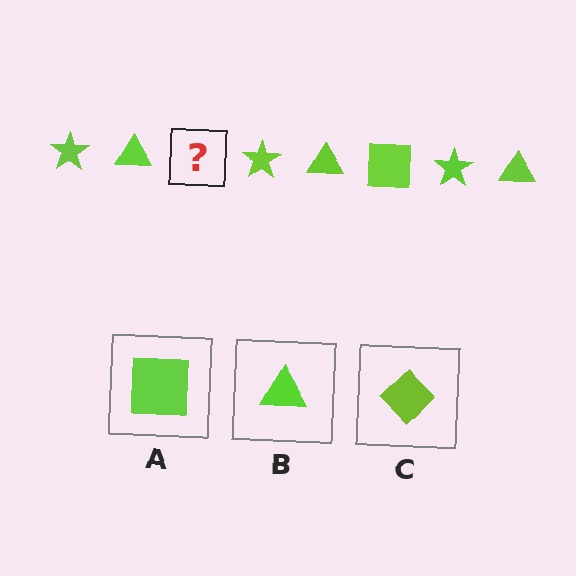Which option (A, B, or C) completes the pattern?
A.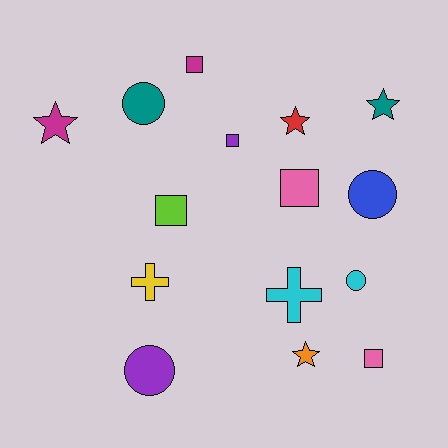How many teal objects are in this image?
There are 2 teal objects.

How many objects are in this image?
There are 15 objects.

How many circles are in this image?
There are 4 circles.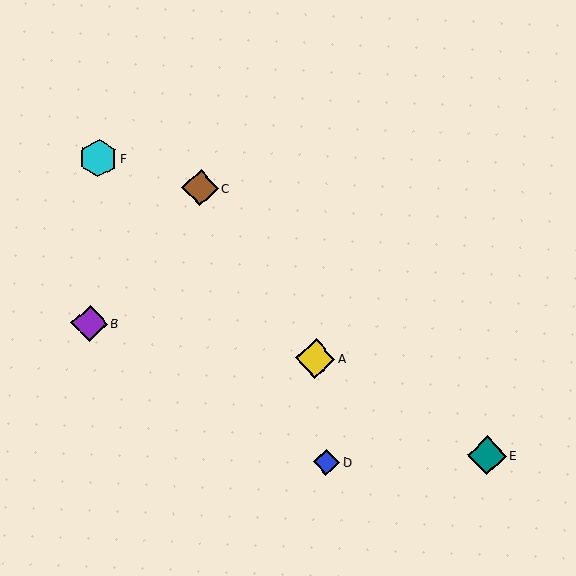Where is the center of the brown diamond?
The center of the brown diamond is at (200, 188).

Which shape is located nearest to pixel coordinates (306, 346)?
The yellow diamond (labeled A) at (315, 358) is nearest to that location.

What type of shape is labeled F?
Shape F is a cyan hexagon.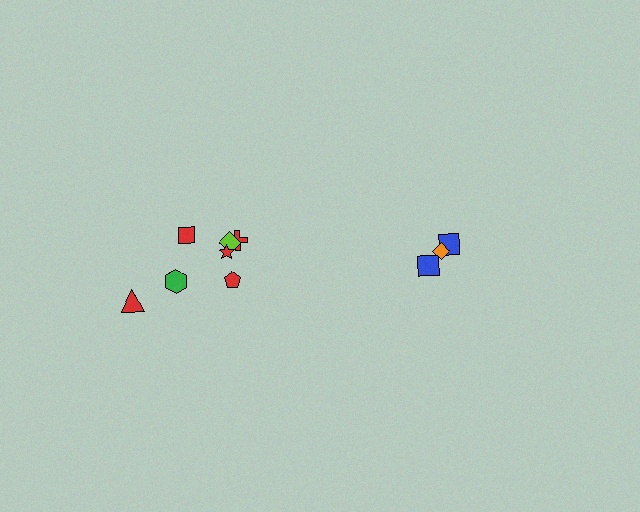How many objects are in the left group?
There are 7 objects.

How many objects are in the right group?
There are 3 objects.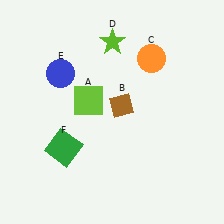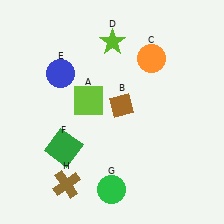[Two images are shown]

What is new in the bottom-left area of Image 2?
A brown cross (H) was added in the bottom-left area of Image 2.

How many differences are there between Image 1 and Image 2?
There are 2 differences between the two images.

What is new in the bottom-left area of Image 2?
A green circle (G) was added in the bottom-left area of Image 2.